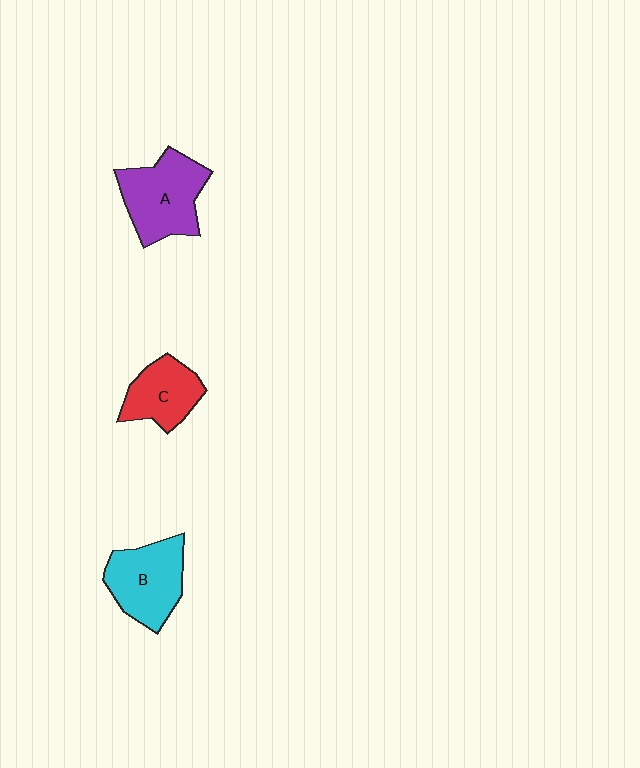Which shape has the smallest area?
Shape C (red).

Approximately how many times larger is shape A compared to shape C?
Approximately 1.4 times.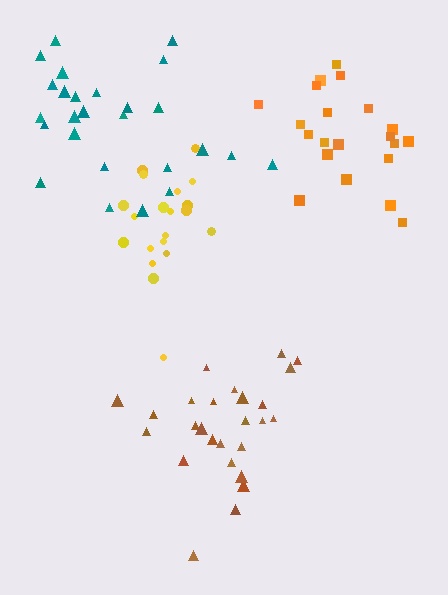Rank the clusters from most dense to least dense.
orange, brown, teal, yellow.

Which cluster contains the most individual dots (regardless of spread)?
Brown (26).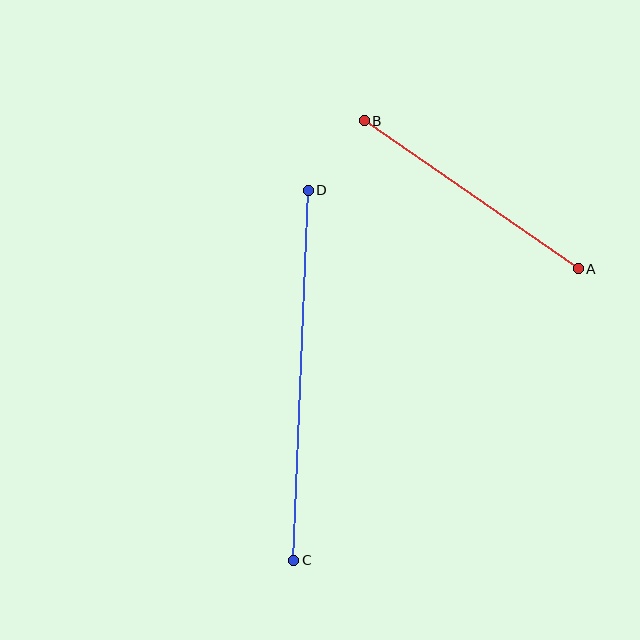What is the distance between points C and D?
The distance is approximately 370 pixels.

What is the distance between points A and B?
The distance is approximately 261 pixels.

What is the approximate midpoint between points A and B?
The midpoint is at approximately (471, 195) pixels.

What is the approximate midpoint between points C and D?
The midpoint is at approximately (301, 375) pixels.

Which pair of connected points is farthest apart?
Points C and D are farthest apart.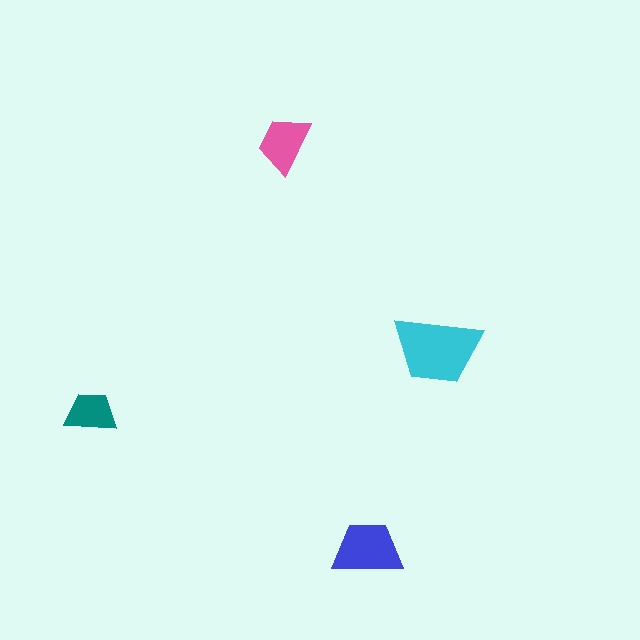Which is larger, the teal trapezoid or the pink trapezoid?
The pink one.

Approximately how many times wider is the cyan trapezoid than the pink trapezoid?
About 1.5 times wider.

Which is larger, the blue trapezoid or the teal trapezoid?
The blue one.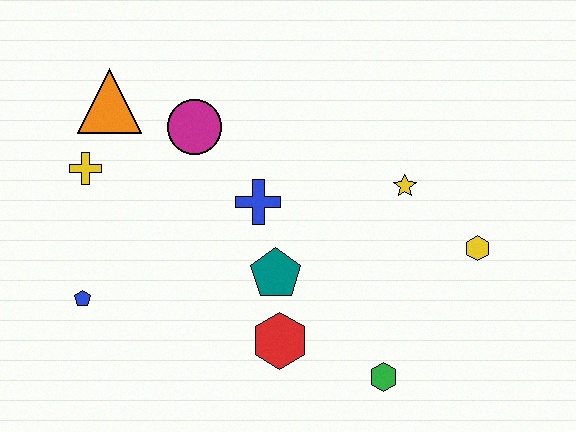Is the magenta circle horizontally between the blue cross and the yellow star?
No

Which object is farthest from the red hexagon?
The orange triangle is farthest from the red hexagon.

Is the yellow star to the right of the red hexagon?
Yes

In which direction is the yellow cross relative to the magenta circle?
The yellow cross is to the left of the magenta circle.